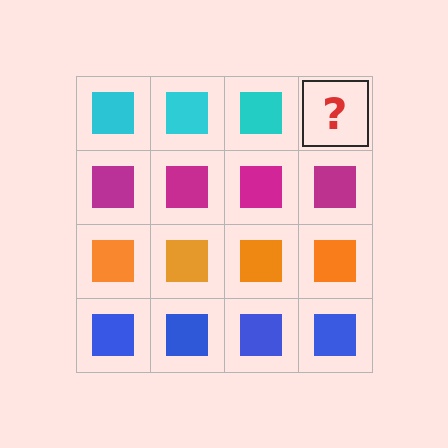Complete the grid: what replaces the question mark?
The question mark should be replaced with a cyan square.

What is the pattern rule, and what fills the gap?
The rule is that each row has a consistent color. The gap should be filled with a cyan square.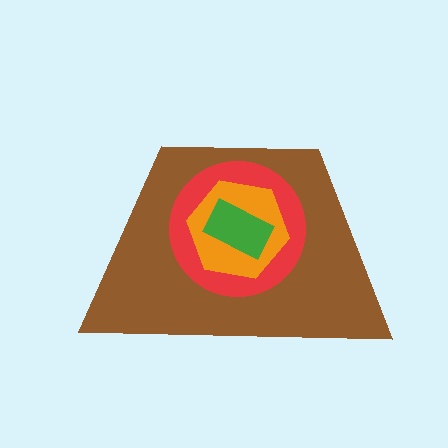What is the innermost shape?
The green rectangle.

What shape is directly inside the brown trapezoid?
The red circle.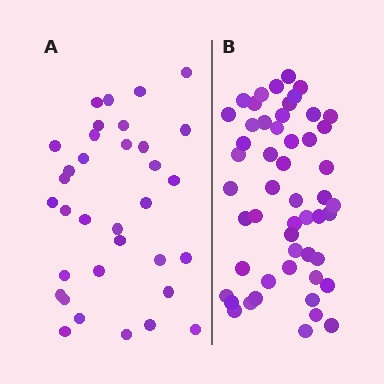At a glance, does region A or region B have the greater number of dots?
Region B (the right region) has more dots.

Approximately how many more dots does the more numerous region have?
Region B has approximately 20 more dots than region A.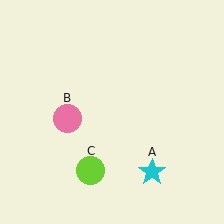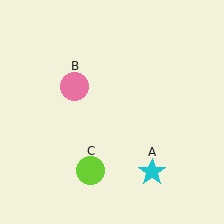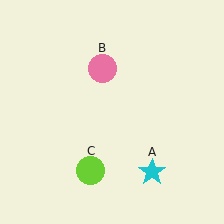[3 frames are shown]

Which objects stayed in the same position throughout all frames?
Cyan star (object A) and lime circle (object C) remained stationary.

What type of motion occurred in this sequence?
The pink circle (object B) rotated clockwise around the center of the scene.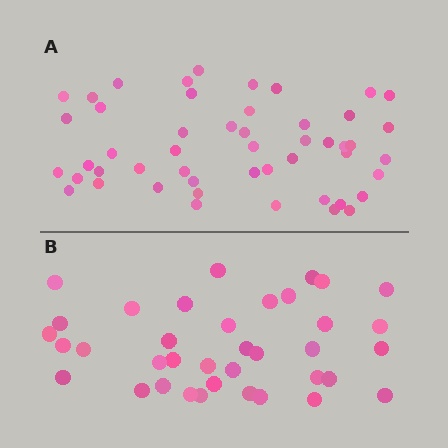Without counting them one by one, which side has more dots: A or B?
Region A (the top region) has more dots.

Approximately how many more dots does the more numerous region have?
Region A has approximately 15 more dots than region B.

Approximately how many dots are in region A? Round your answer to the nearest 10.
About 50 dots.